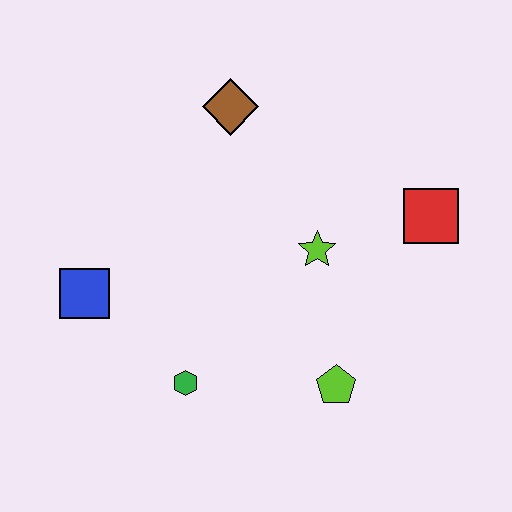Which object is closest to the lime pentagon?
The lime star is closest to the lime pentagon.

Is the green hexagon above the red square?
No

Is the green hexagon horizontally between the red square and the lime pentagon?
No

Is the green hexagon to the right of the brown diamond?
No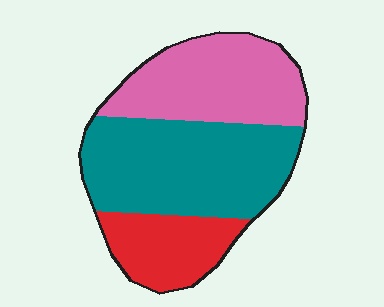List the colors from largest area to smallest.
From largest to smallest: teal, pink, red.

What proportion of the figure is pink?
Pink takes up between a quarter and a half of the figure.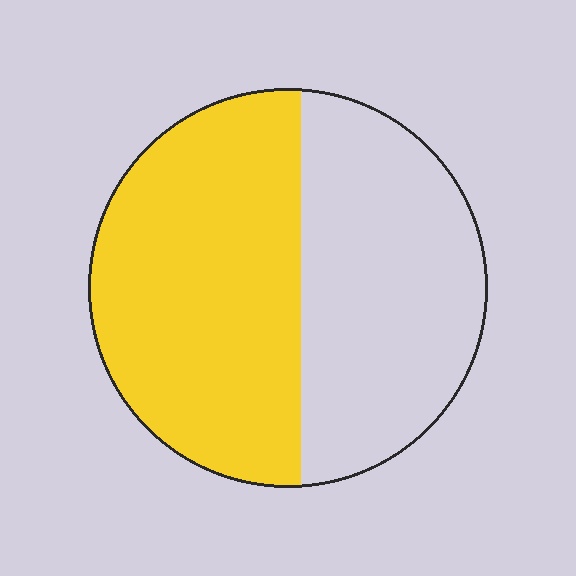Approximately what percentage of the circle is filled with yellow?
Approximately 55%.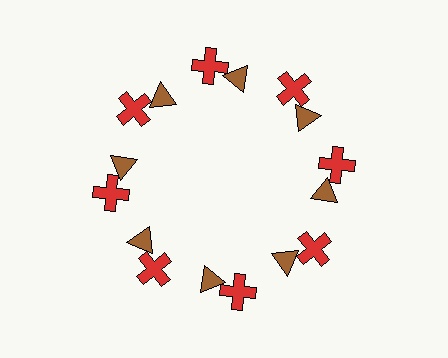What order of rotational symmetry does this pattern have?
This pattern has 8-fold rotational symmetry.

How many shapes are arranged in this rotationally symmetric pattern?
There are 16 shapes, arranged in 8 groups of 2.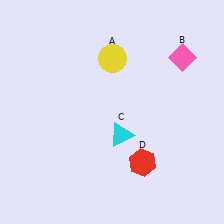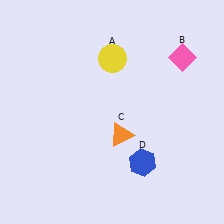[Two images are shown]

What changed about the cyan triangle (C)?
In Image 1, C is cyan. In Image 2, it changed to orange.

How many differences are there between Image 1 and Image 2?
There are 2 differences between the two images.